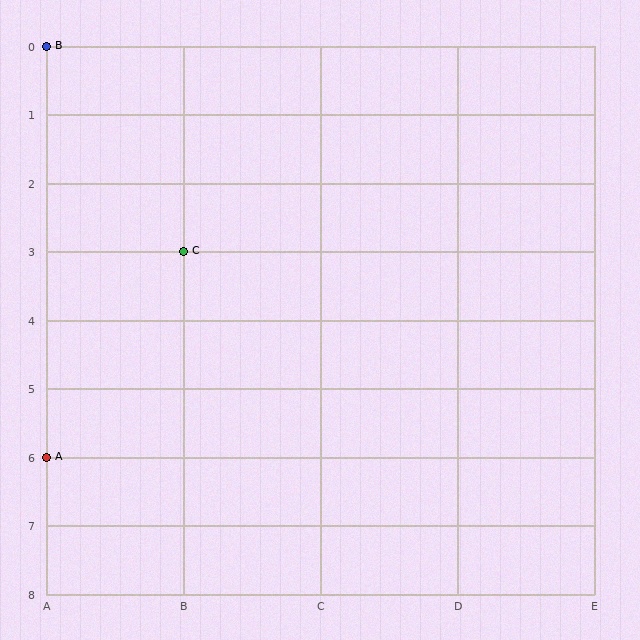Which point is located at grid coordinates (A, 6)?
Point A is at (A, 6).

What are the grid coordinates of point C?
Point C is at grid coordinates (B, 3).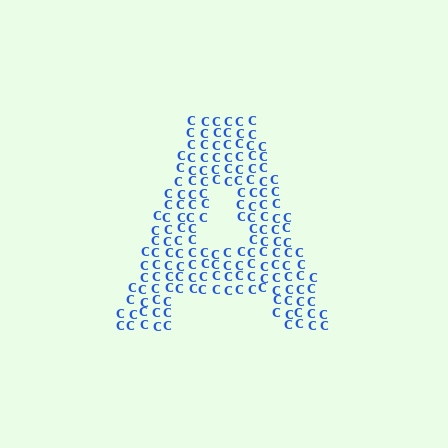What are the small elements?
The small elements are letter C's.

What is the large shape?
The large shape is the letter A.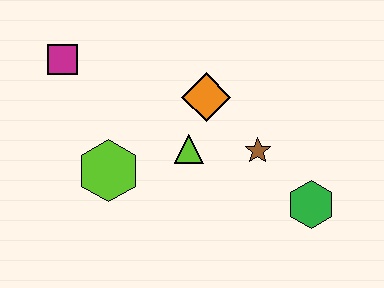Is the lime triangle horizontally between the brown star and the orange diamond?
No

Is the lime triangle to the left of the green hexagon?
Yes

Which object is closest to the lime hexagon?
The lime triangle is closest to the lime hexagon.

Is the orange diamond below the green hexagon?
No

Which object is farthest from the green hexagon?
The magenta square is farthest from the green hexagon.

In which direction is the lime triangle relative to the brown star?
The lime triangle is to the left of the brown star.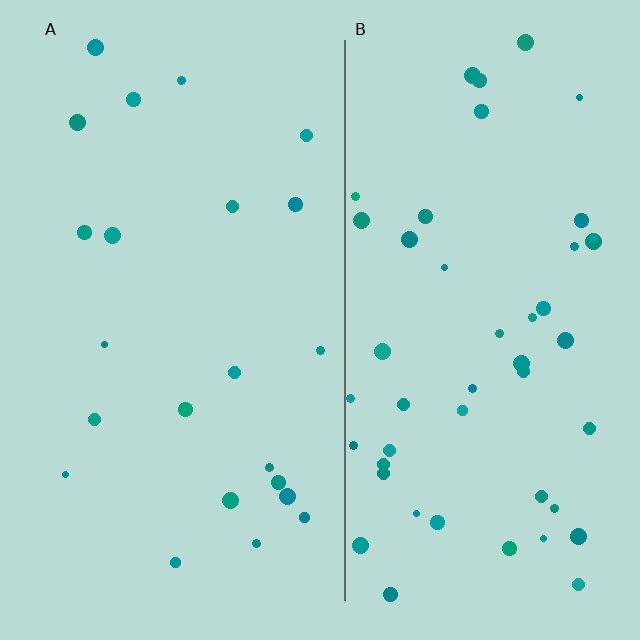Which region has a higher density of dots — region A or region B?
B (the right).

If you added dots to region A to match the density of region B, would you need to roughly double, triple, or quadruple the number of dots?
Approximately double.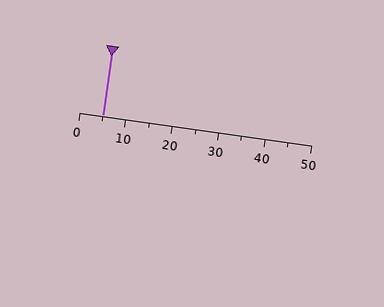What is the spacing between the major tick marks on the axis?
The major ticks are spaced 10 apart.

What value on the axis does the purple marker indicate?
The marker indicates approximately 5.